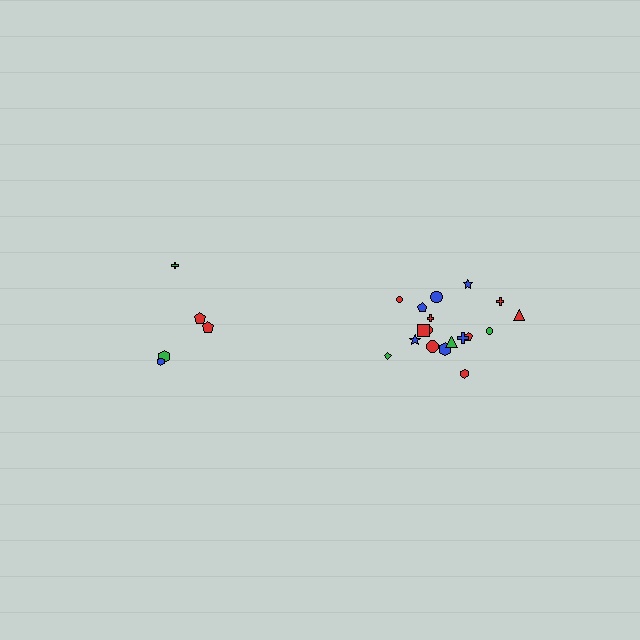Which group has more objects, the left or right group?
The right group.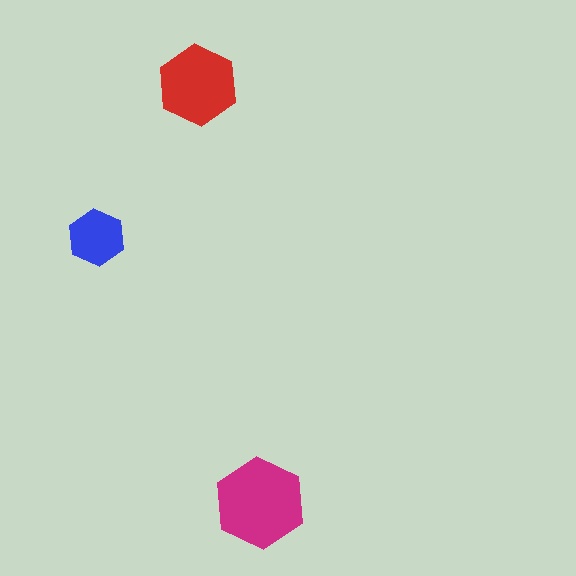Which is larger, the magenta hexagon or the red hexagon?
The magenta one.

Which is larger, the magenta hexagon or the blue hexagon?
The magenta one.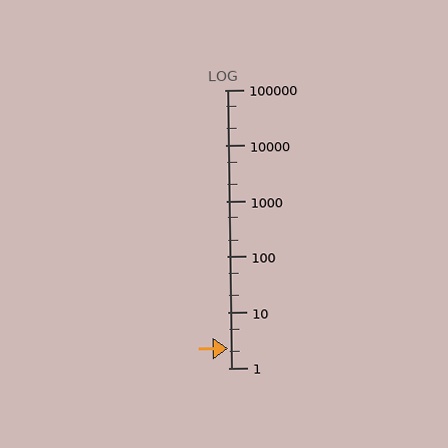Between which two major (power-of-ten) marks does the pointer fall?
The pointer is between 1 and 10.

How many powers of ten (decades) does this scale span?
The scale spans 5 decades, from 1 to 100000.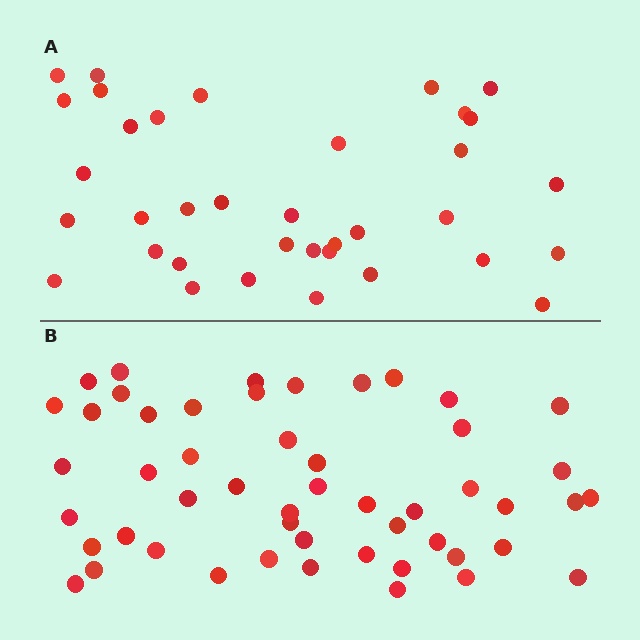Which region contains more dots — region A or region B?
Region B (the bottom region) has more dots.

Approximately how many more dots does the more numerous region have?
Region B has approximately 15 more dots than region A.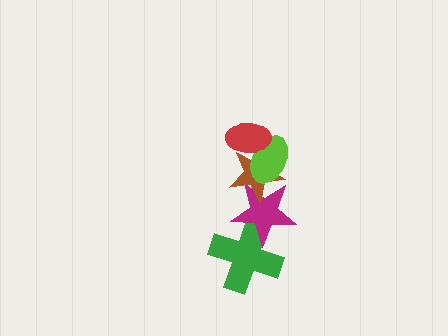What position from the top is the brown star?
The brown star is 3rd from the top.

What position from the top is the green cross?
The green cross is 5th from the top.